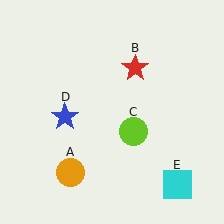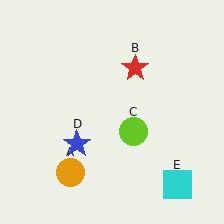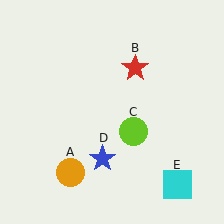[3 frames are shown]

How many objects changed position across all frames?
1 object changed position: blue star (object D).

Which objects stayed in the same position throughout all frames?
Orange circle (object A) and red star (object B) and lime circle (object C) and cyan square (object E) remained stationary.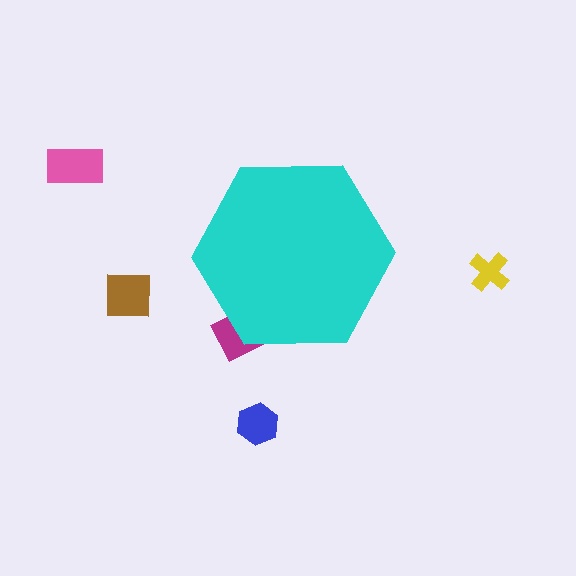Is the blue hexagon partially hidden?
No, the blue hexagon is fully visible.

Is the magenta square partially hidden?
Yes, the magenta square is partially hidden behind the cyan hexagon.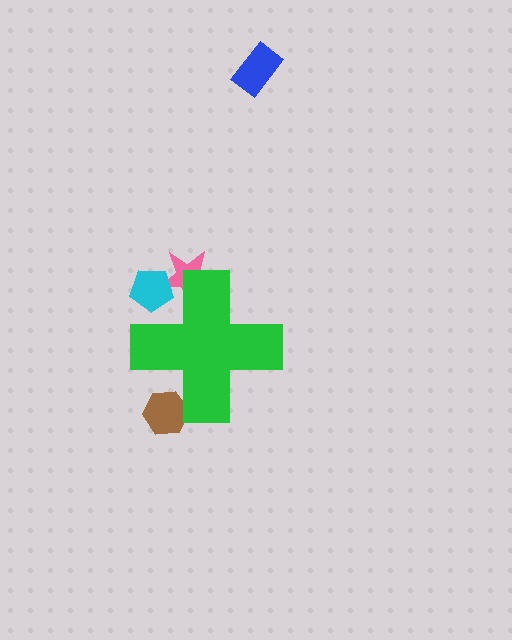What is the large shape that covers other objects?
A green cross.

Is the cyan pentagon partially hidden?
Yes, the cyan pentagon is partially hidden behind the green cross.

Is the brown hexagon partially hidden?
Yes, the brown hexagon is partially hidden behind the green cross.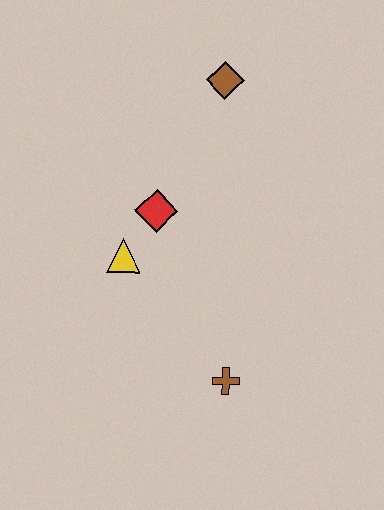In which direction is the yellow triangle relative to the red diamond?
The yellow triangle is below the red diamond.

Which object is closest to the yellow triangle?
The red diamond is closest to the yellow triangle.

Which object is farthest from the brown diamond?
The brown cross is farthest from the brown diamond.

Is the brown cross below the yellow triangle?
Yes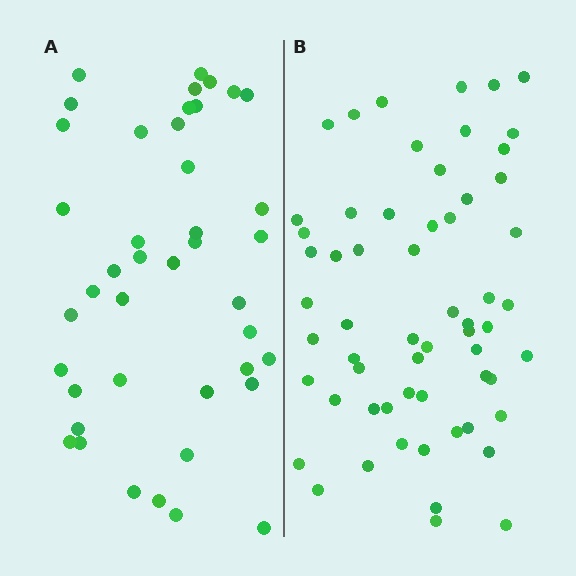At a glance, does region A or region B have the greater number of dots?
Region B (the right region) has more dots.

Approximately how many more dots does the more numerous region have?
Region B has approximately 20 more dots than region A.